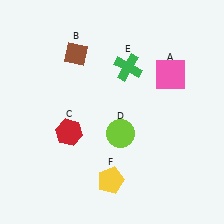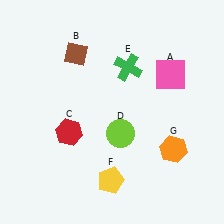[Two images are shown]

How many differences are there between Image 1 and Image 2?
There is 1 difference between the two images.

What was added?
An orange hexagon (G) was added in Image 2.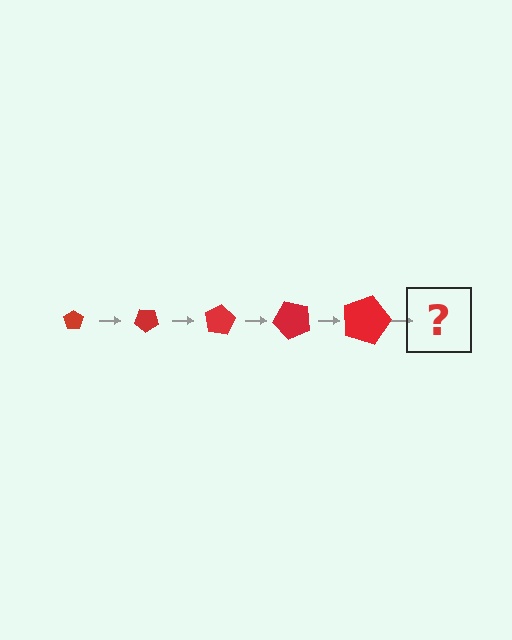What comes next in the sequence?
The next element should be a pentagon, larger than the previous one and rotated 200 degrees from the start.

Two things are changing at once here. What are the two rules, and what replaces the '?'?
The two rules are that the pentagon grows larger each step and it rotates 40 degrees each step. The '?' should be a pentagon, larger than the previous one and rotated 200 degrees from the start.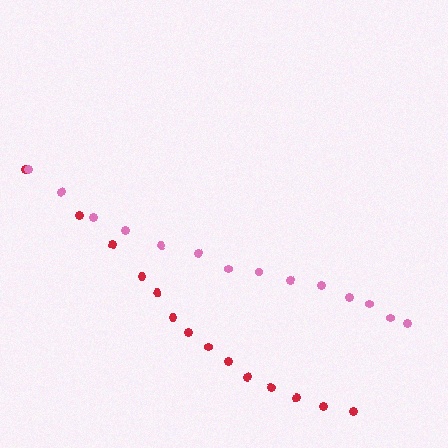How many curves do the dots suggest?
There are 2 distinct paths.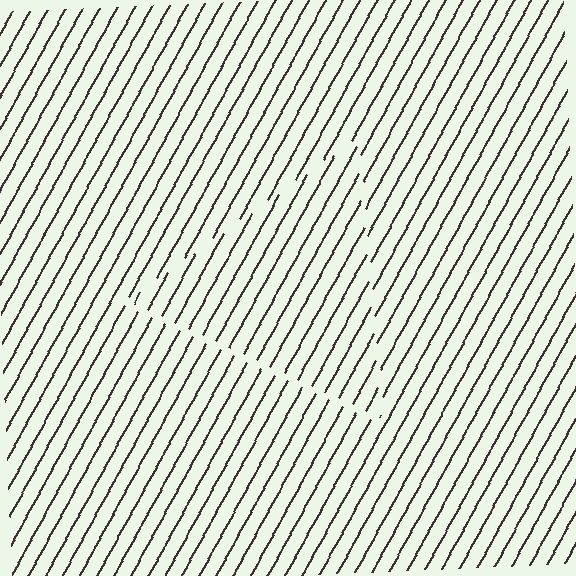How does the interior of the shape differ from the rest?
The interior of the shape contains the same grating, shifted by half a period — the contour is defined by the phase discontinuity where line-ends from the inner and outer gratings abut.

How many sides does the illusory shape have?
3 sides — the line-ends trace a triangle.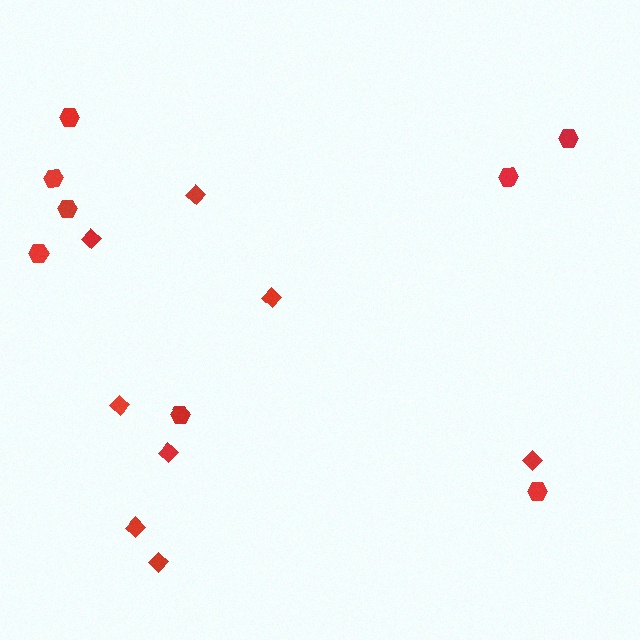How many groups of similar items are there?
There are 2 groups: one group of diamonds (8) and one group of hexagons (8).